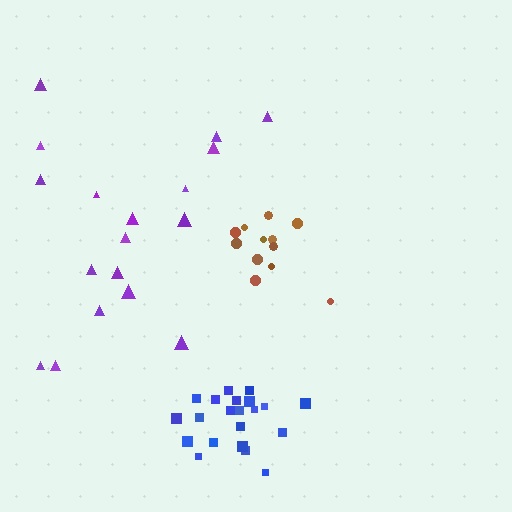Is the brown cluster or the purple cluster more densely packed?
Brown.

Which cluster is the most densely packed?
Blue.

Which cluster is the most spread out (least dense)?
Purple.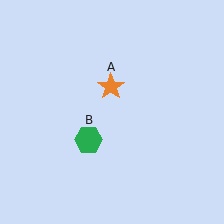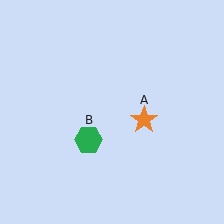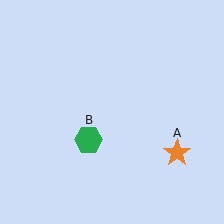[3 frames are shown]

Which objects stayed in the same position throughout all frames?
Green hexagon (object B) remained stationary.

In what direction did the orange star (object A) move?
The orange star (object A) moved down and to the right.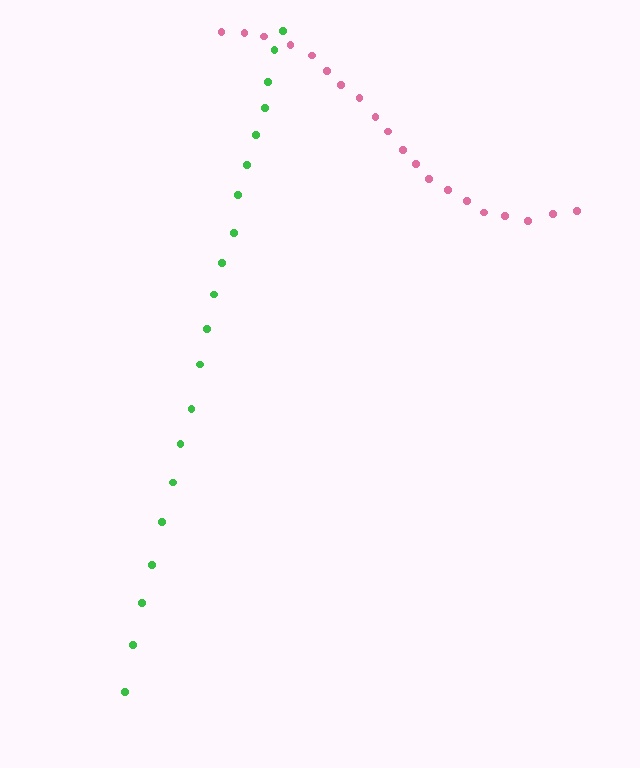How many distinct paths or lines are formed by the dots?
There are 2 distinct paths.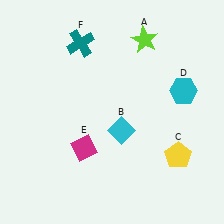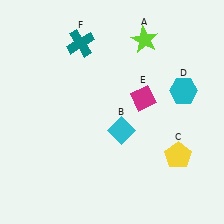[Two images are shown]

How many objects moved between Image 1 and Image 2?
1 object moved between the two images.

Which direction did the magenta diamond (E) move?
The magenta diamond (E) moved right.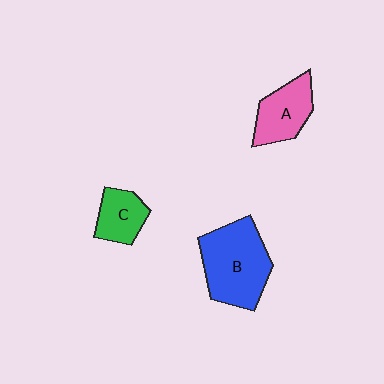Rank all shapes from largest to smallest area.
From largest to smallest: B (blue), A (pink), C (green).